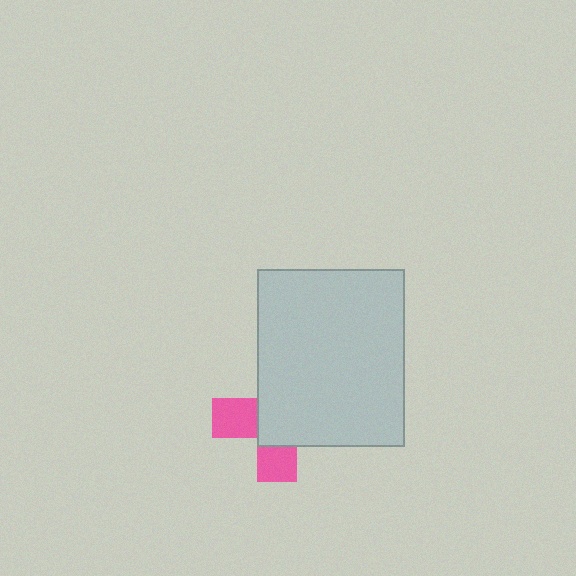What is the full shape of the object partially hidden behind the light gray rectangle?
The partially hidden object is a pink cross.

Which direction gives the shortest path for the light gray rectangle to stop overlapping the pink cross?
Moving toward the upper-right gives the shortest separation.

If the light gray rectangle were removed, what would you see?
You would see the complete pink cross.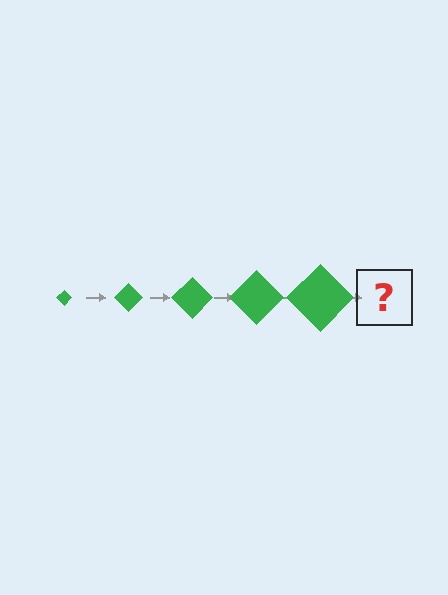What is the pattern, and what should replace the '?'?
The pattern is that the diamond gets progressively larger each step. The '?' should be a green diamond, larger than the previous one.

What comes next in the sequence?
The next element should be a green diamond, larger than the previous one.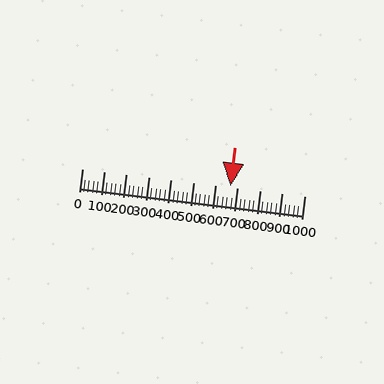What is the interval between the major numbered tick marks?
The major tick marks are spaced 100 units apart.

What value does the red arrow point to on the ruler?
The red arrow points to approximately 667.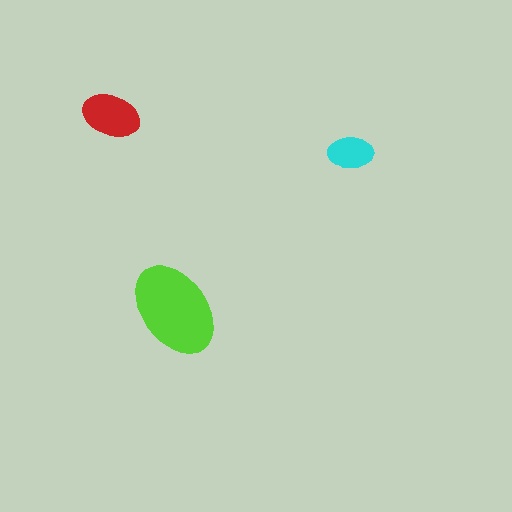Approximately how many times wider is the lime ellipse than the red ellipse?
About 1.5 times wider.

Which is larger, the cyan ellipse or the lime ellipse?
The lime one.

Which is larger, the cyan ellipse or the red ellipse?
The red one.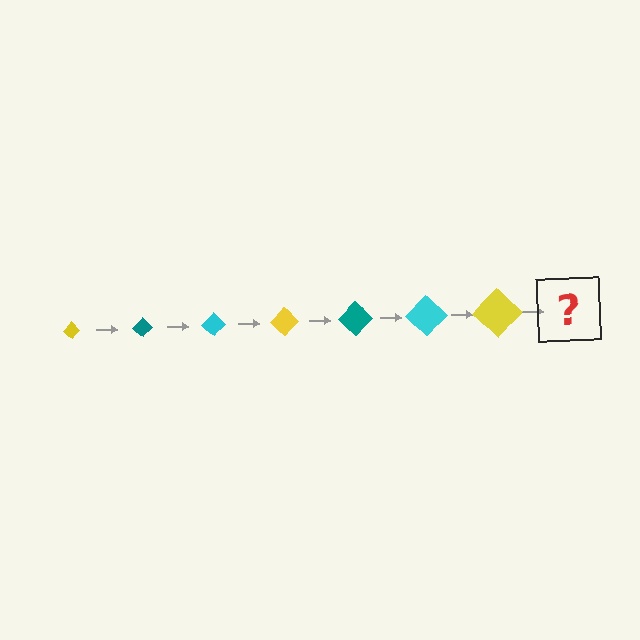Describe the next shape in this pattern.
It should be a teal diamond, larger than the previous one.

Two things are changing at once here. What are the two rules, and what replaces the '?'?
The two rules are that the diamond grows larger each step and the color cycles through yellow, teal, and cyan. The '?' should be a teal diamond, larger than the previous one.